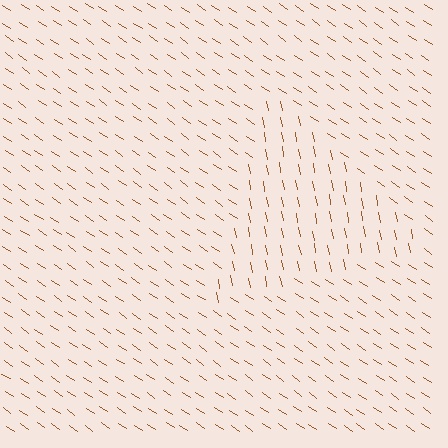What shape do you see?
I see a triangle.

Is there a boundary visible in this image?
Yes, there is a texture boundary formed by a change in line orientation.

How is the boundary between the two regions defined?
The boundary is defined purely by a change in line orientation (approximately 45 degrees difference). All lines are the same color and thickness.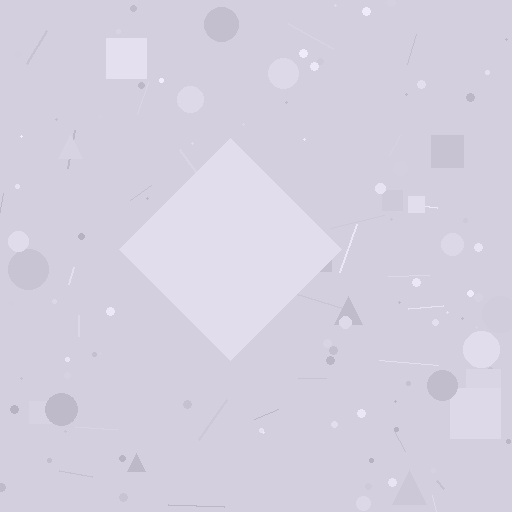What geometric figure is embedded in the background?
A diamond is embedded in the background.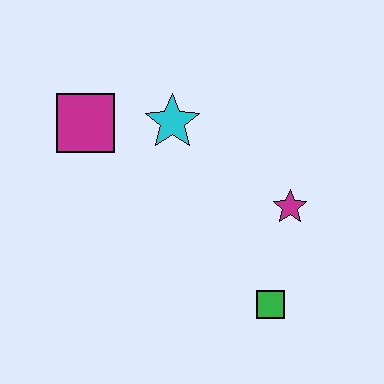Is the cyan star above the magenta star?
Yes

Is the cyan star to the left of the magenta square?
No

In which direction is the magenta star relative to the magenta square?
The magenta star is to the right of the magenta square.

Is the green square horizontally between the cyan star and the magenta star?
Yes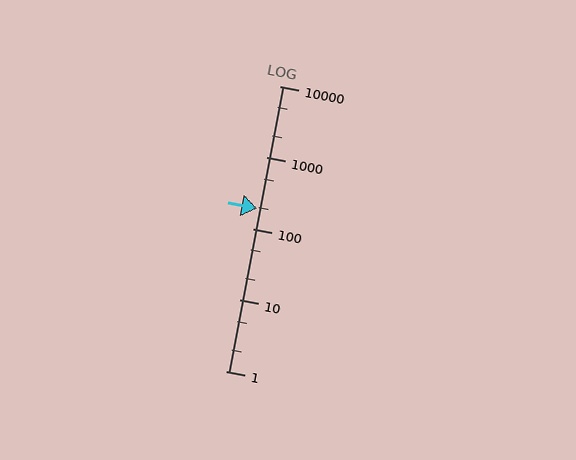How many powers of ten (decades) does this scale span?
The scale spans 4 decades, from 1 to 10000.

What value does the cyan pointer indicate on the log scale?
The pointer indicates approximately 190.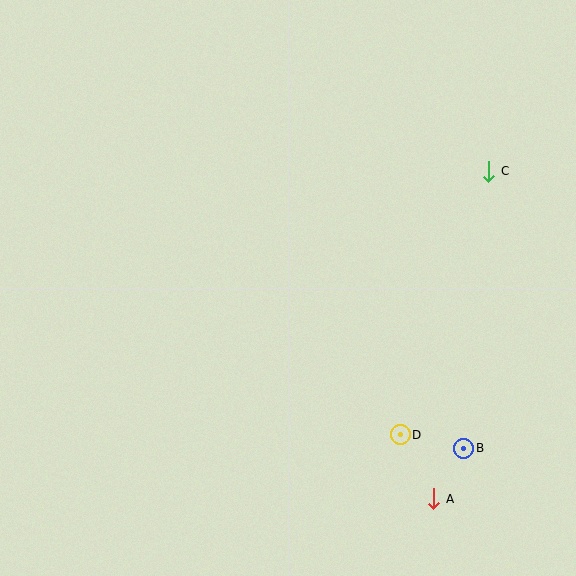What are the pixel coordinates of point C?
Point C is at (489, 171).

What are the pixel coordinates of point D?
Point D is at (400, 435).